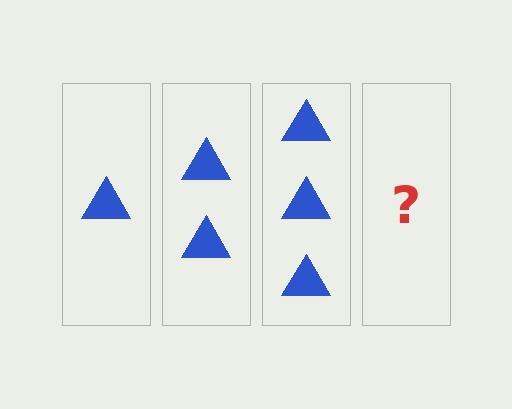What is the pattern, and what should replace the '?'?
The pattern is that each step adds one more triangle. The '?' should be 4 triangles.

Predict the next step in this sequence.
The next step is 4 triangles.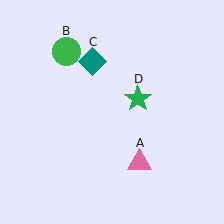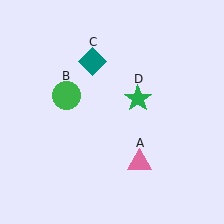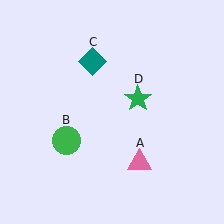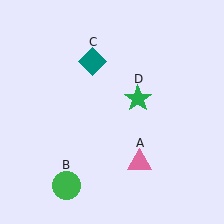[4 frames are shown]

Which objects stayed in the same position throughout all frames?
Pink triangle (object A) and teal diamond (object C) and green star (object D) remained stationary.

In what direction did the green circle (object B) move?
The green circle (object B) moved down.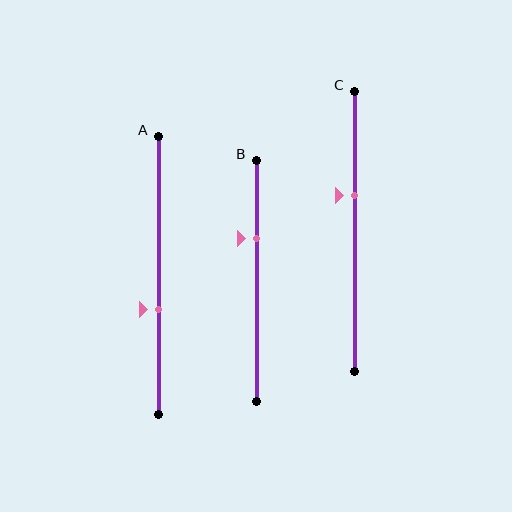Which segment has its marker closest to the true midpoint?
Segment A has its marker closest to the true midpoint.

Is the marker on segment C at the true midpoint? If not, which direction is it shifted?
No, the marker on segment C is shifted upward by about 13% of the segment length.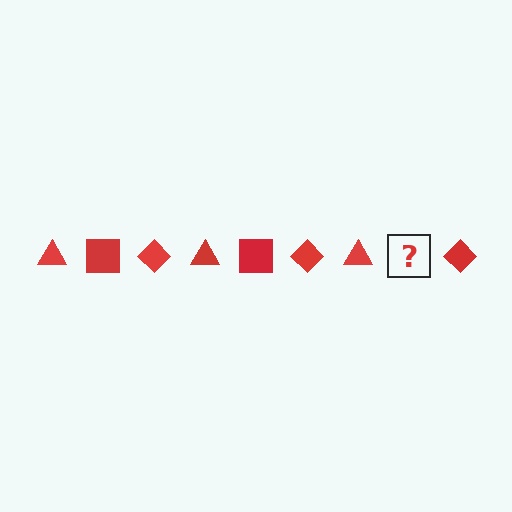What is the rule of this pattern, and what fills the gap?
The rule is that the pattern cycles through triangle, square, diamond shapes in red. The gap should be filled with a red square.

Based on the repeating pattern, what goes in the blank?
The blank should be a red square.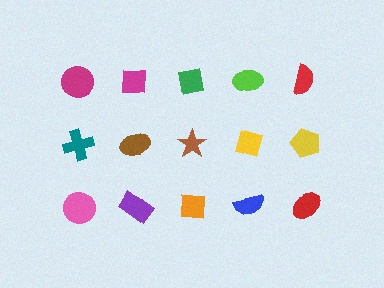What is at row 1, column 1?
A magenta circle.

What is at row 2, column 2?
A brown ellipse.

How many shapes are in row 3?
5 shapes.